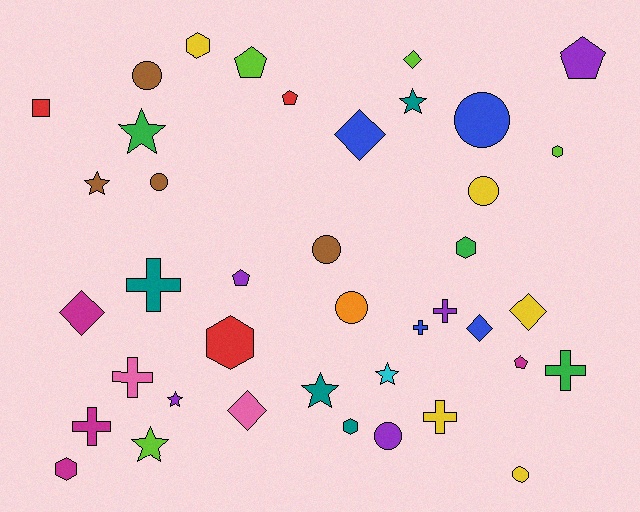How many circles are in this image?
There are 8 circles.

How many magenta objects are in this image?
There are 4 magenta objects.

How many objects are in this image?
There are 40 objects.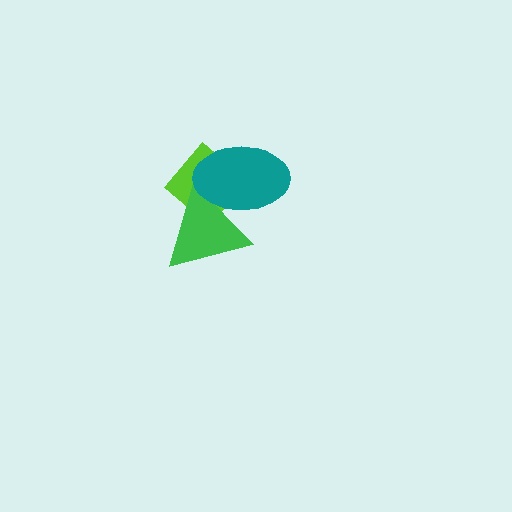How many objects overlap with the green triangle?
2 objects overlap with the green triangle.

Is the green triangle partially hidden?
Yes, it is partially covered by another shape.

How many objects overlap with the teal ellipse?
2 objects overlap with the teal ellipse.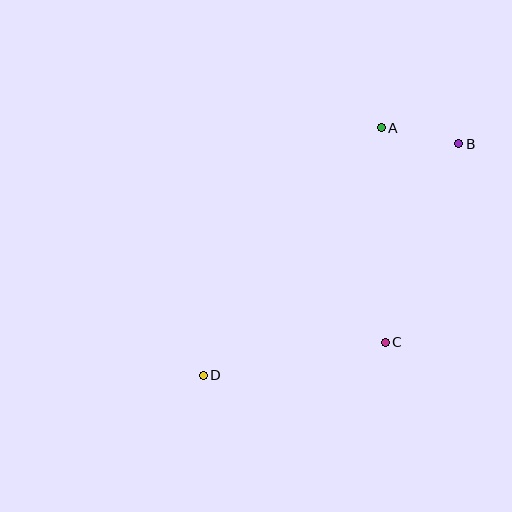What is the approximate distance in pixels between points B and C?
The distance between B and C is approximately 211 pixels.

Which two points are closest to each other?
Points A and B are closest to each other.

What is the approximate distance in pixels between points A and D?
The distance between A and D is approximately 305 pixels.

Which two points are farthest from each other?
Points B and D are farthest from each other.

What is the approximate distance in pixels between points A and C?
The distance between A and C is approximately 215 pixels.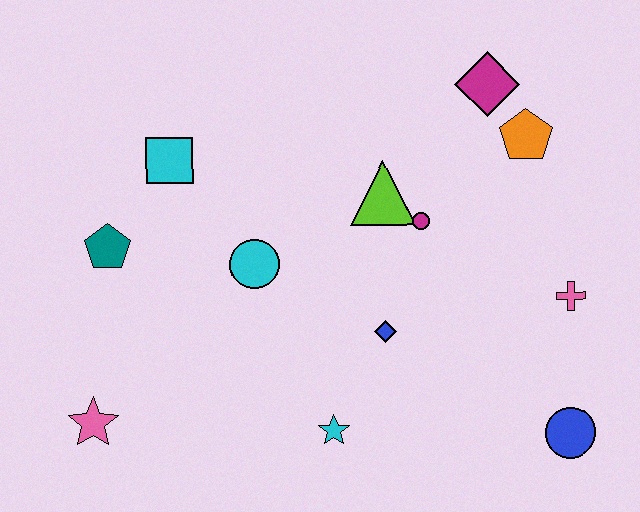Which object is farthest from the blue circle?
The teal pentagon is farthest from the blue circle.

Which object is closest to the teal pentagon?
The cyan square is closest to the teal pentagon.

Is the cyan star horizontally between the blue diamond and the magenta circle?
No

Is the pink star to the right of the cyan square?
No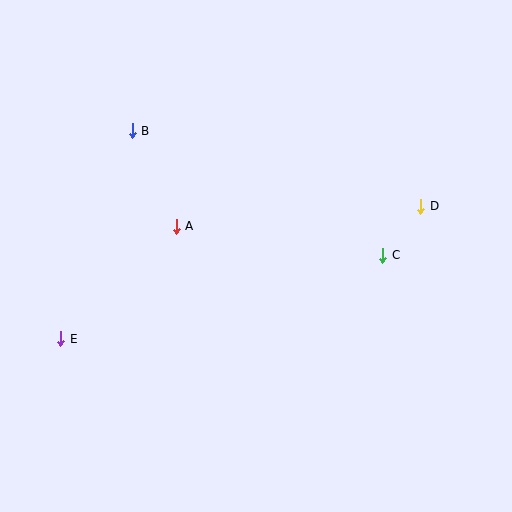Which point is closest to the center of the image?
Point A at (176, 226) is closest to the center.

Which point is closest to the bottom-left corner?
Point E is closest to the bottom-left corner.